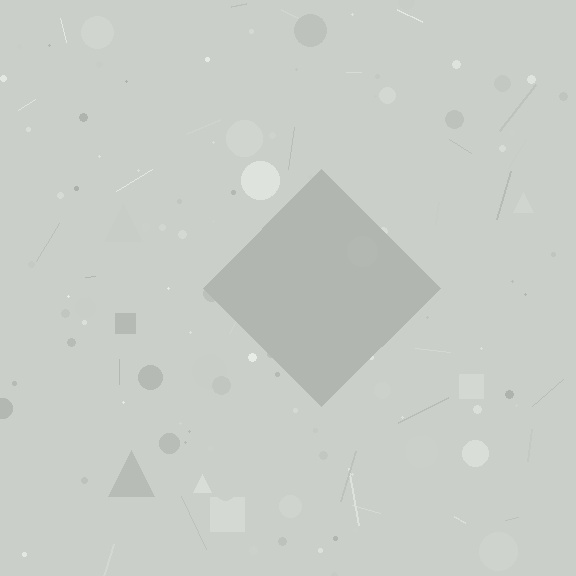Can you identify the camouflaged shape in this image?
The camouflaged shape is a diamond.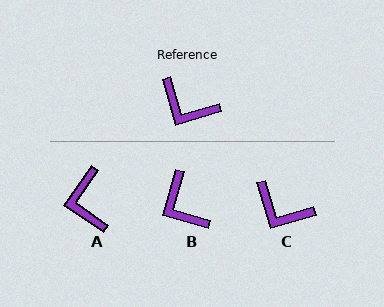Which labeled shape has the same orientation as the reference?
C.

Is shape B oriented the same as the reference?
No, it is off by about 33 degrees.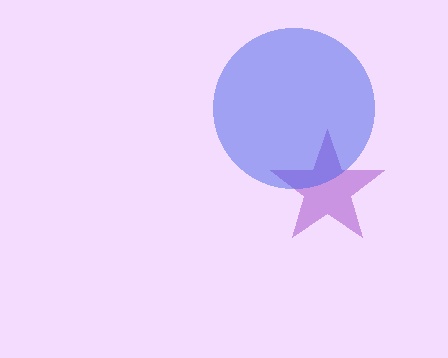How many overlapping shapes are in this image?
There are 2 overlapping shapes in the image.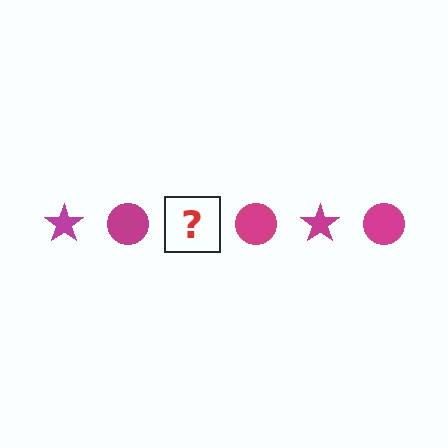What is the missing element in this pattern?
The missing element is a magenta star.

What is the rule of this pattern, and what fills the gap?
The rule is that the pattern cycles through star, circle shapes in magenta. The gap should be filled with a magenta star.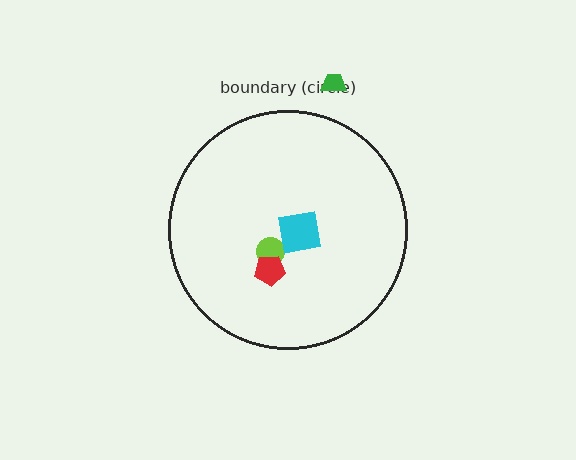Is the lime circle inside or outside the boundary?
Inside.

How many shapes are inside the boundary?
3 inside, 1 outside.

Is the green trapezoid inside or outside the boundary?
Outside.